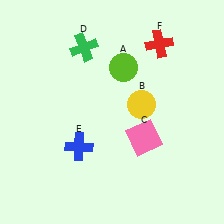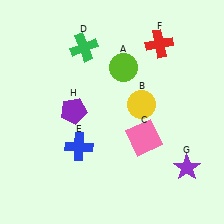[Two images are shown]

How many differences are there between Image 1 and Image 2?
There are 2 differences between the two images.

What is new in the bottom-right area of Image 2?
A purple star (G) was added in the bottom-right area of Image 2.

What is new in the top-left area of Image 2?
A purple pentagon (H) was added in the top-left area of Image 2.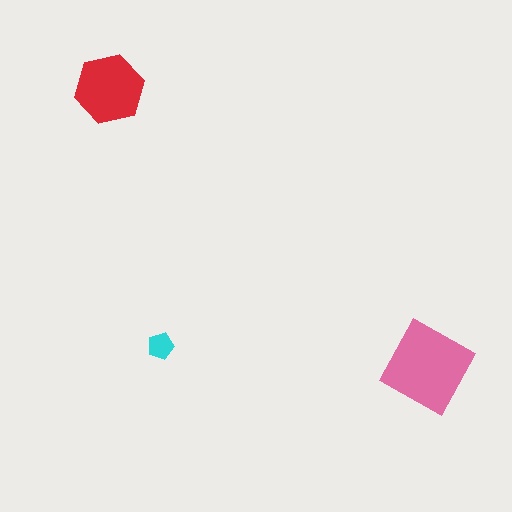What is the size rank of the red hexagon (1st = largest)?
2nd.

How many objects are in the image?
There are 3 objects in the image.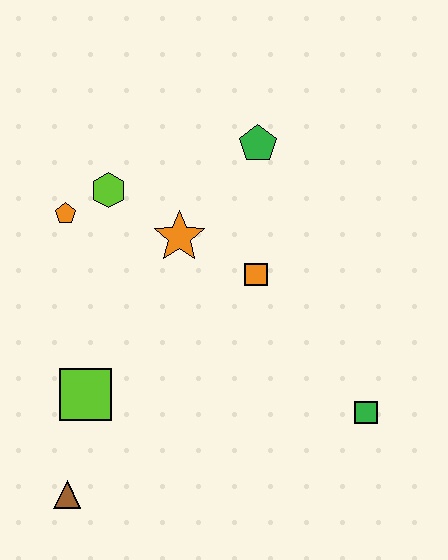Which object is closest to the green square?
The orange square is closest to the green square.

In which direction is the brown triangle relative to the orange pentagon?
The brown triangle is below the orange pentagon.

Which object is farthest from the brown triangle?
The green pentagon is farthest from the brown triangle.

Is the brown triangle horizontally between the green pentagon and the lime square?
No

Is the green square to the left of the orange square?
No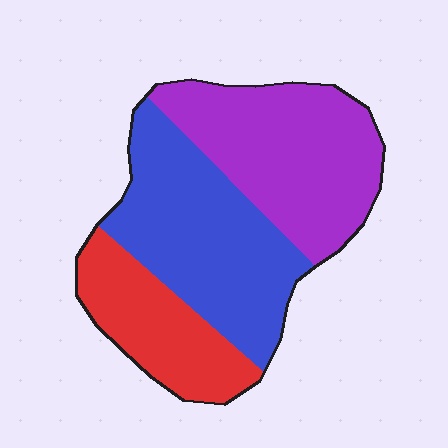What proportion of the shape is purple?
Purple takes up about three eighths (3/8) of the shape.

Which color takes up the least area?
Red, at roughly 25%.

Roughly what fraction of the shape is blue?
Blue covers about 40% of the shape.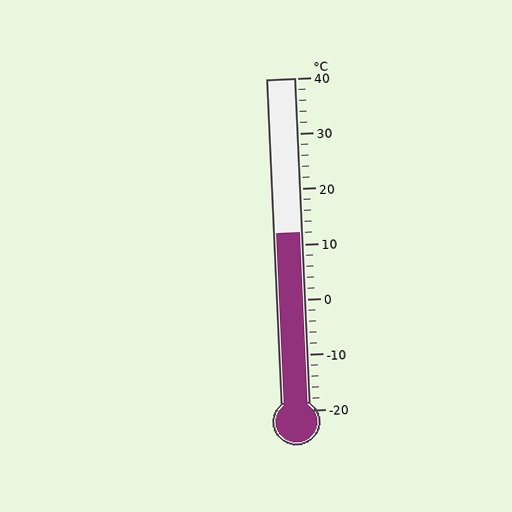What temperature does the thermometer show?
The thermometer shows approximately 12°C.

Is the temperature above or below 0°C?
The temperature is above 0°C.